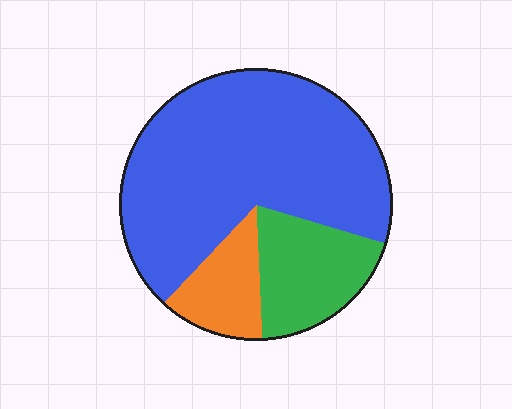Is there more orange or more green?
Green.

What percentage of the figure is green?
Green takes up about one fifth (1/5) of the figure.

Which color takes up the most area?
Blue, at roughly 70%.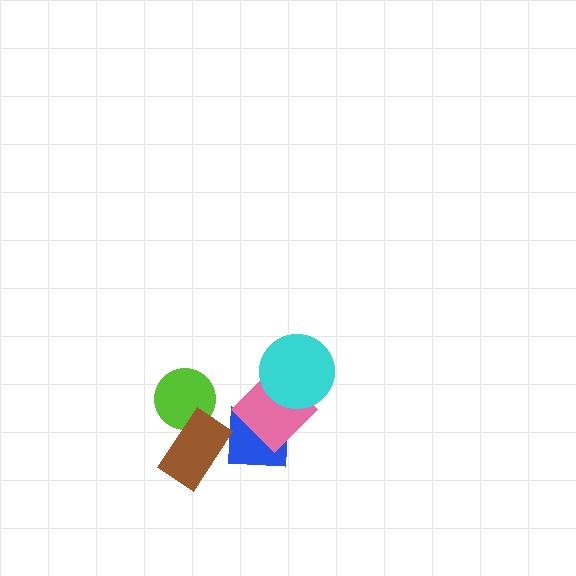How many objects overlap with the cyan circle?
1 object overlaps with the cyan circle.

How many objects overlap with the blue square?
2 objects overlap with the blue square.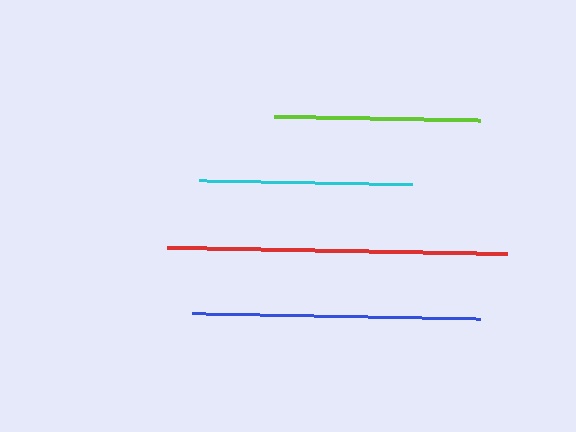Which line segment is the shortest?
The lime line is the shortest at approximately 206 pixels.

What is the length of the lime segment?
The lime segment is approximately 206 pixels long.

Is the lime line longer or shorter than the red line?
The red line is longer than the lime line.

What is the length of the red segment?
The red segment is approximately 340 pixels long.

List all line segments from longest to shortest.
From longest to shortest: red, blue, cyan, lime.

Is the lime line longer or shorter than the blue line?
The blue line is longer than the lime line.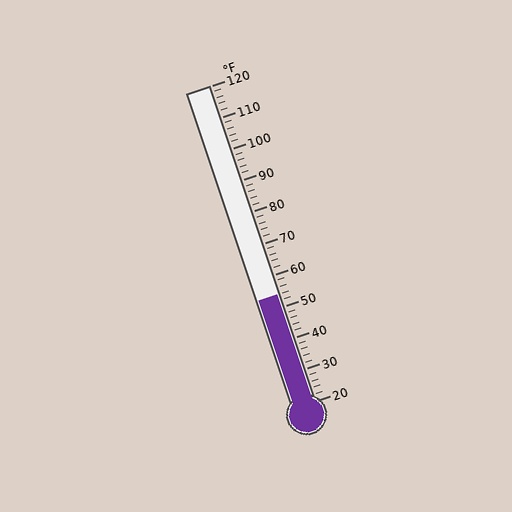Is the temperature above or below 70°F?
The temperature is below 70°F.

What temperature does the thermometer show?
The thermometer shows approximately 54°F.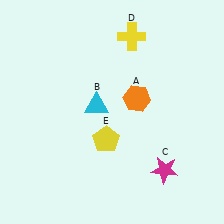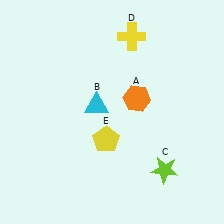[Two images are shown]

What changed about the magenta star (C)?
In Image 1, C is magenta. In Image 2, it changed to lime.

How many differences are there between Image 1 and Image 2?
There is 1 difference between the two images.